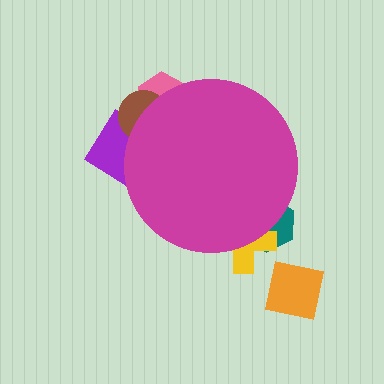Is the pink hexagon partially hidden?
Yes, the pink hexagon is partially hidden behind the magenta circle.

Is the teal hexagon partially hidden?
Yes, the teal hexagon is partially hidden behind the magenta circle.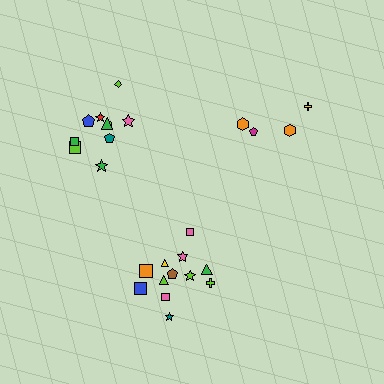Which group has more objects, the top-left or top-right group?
The top-left group.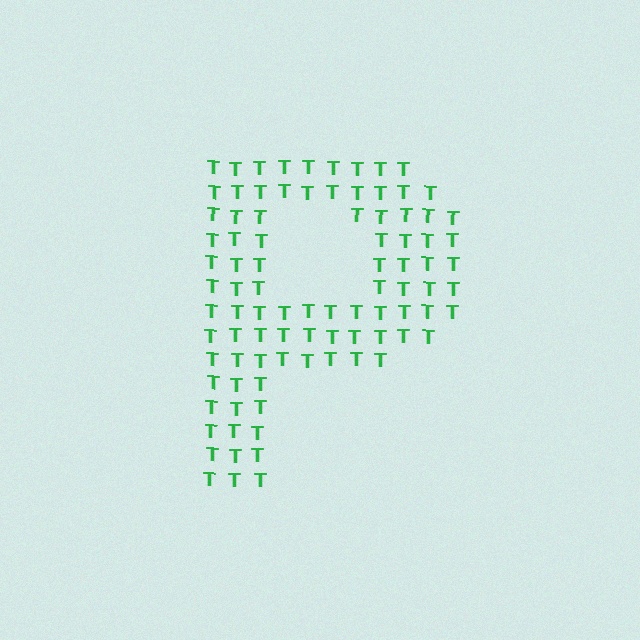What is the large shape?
The large shape is the letter P.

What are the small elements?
The small elements are letter T's.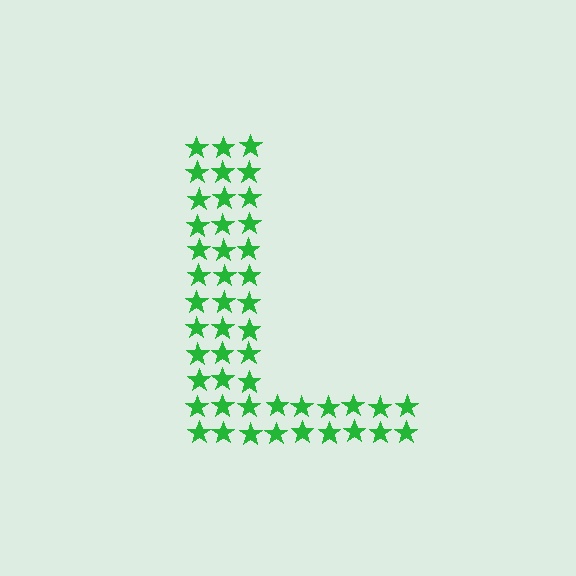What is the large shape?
The large shape is the letter L.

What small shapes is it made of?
It is made of small stars.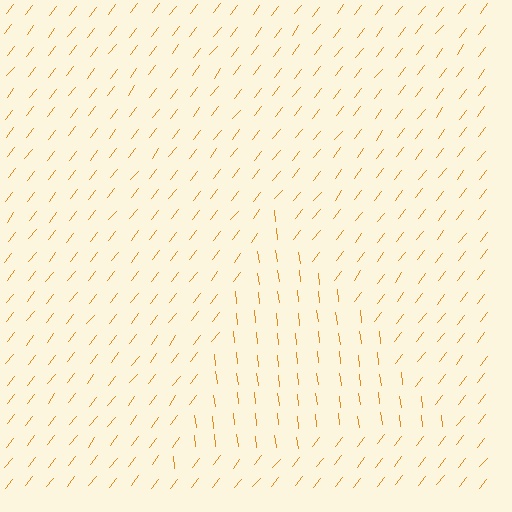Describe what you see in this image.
The image is filled with small orange line segments. A triangle region in the image has lines oriented differently from the surrounding lines, creating a visible texture boundary.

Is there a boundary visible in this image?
Yes, there is a texture boundary formed by a change in line orientation.